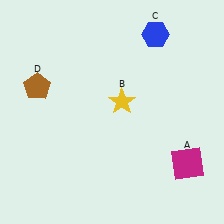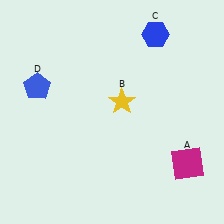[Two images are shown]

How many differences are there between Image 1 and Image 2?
There is 1 difference between the two images.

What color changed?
The pentagon (D) changed from brown in Image 1 to blue in Image 2.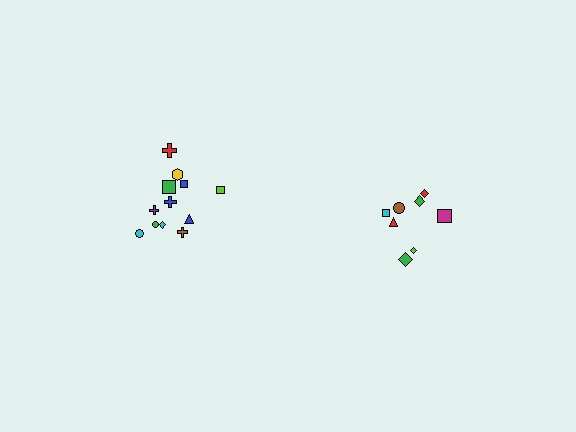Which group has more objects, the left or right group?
The left group.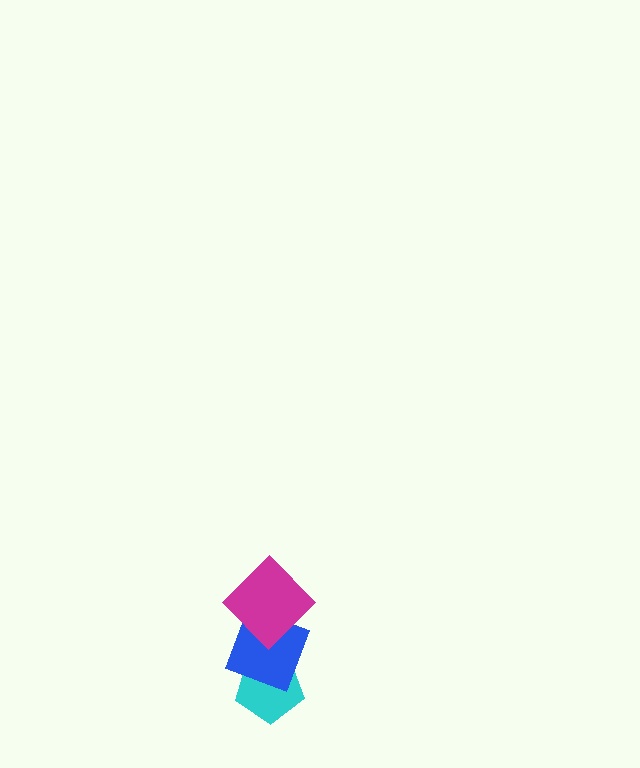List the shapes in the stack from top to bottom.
From top to bottom: the magenta diamond, the blue square, the cyan pentagon.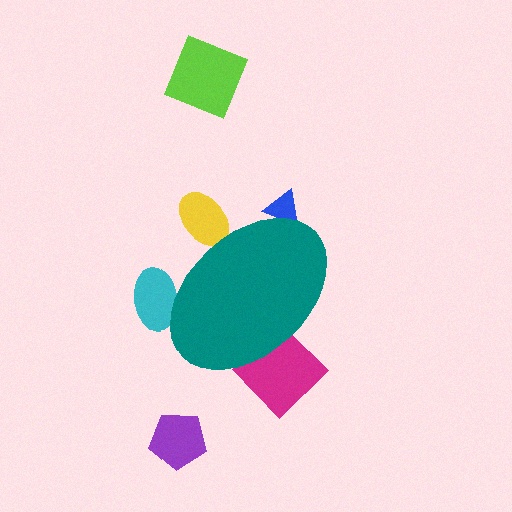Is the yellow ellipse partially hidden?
Yes, the yellow ellipse is partially hidden behind the teal ellipse.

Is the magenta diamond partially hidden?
Yes, the magenta diamond is partially hidden behind the teal ellipse.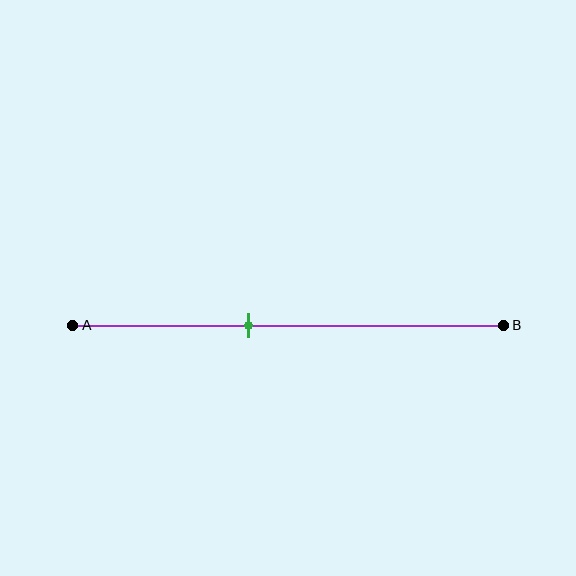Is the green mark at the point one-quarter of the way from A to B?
No, the mark is at about 40% from A, not at the 25% one-quarter point.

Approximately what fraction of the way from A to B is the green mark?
The green mark is approximately 40% of the way from A to B.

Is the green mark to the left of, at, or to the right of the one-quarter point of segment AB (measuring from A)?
The green mark is to the right of the one-quarter point of segment AB.